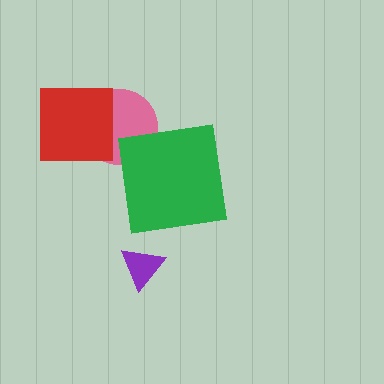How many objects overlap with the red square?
1 object overlaps with the red square.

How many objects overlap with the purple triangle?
0 objects overlap with the purple triangle.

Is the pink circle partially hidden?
Yes, it is partially covered by another shape.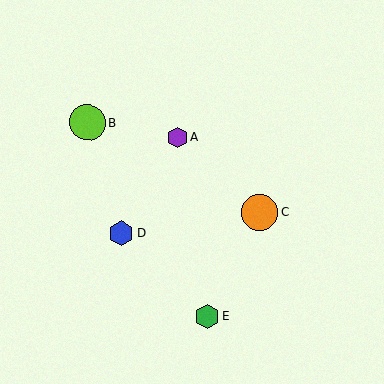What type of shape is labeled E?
Shape E is a green hexagon.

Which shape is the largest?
The orange circle (labeled C) is the largest.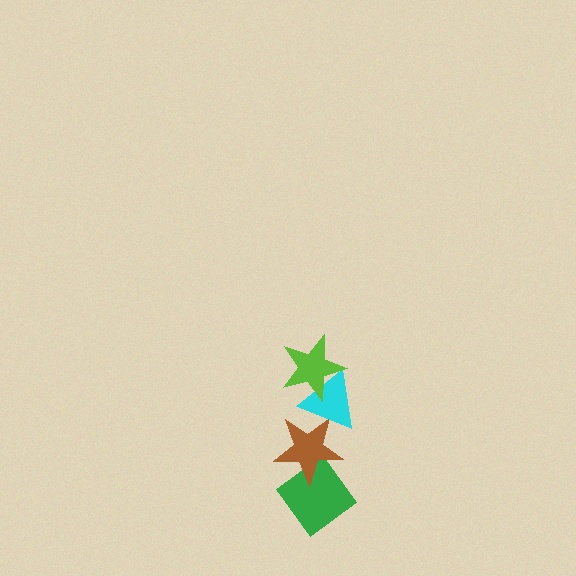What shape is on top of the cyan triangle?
The lime star is on top of the cyan triangle.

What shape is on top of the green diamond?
The brown star is on top of the green diamond.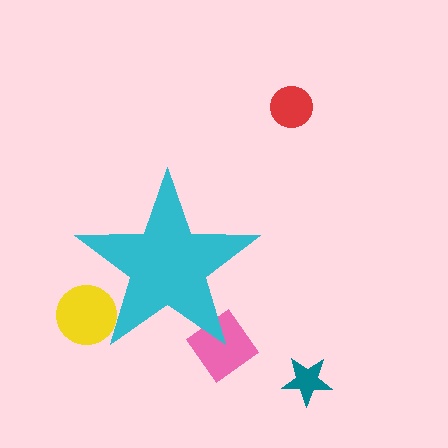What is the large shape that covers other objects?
A cyan star.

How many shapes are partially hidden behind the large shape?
2 shapes are partially hidden.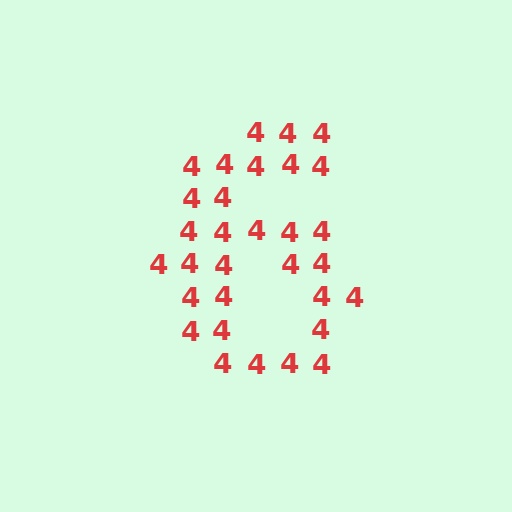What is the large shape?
The large shape is the digit 6.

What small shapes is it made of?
It is made of small digit 4's.